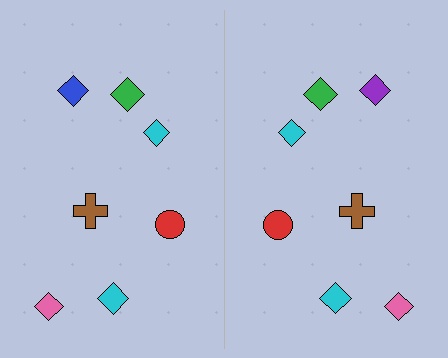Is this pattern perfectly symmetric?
No, the pattern is not perfectly symmetric. The purple diamond on the right side breaks the symmetry — its mirror counterpart is blue.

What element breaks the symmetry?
The purple diamond on the right side breaks the symmetry — its mirror counterpart is blue.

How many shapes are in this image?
There are 14 shapes in this image.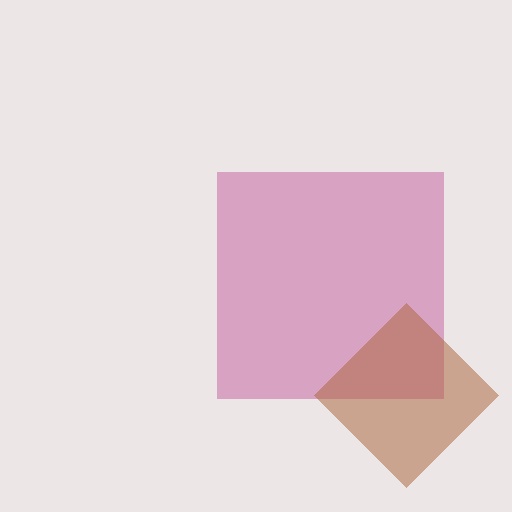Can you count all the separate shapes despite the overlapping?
Yes, there are 2 separate shapes.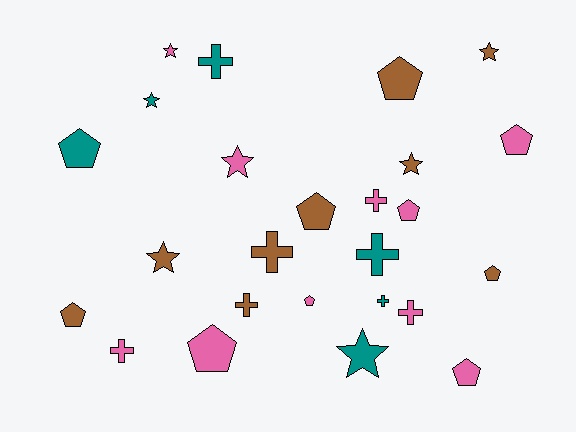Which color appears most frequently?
Pink, with 10 objects.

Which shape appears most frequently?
Pentagon, with 10 objects.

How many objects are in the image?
There are 25 objects.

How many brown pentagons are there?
There are 4 brown pentagons.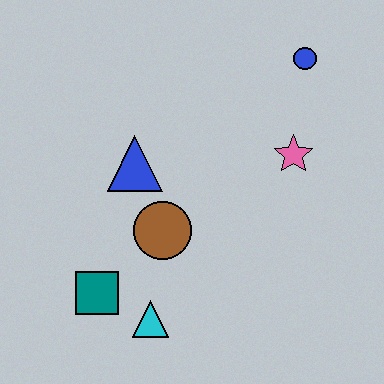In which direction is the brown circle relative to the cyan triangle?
The brown circle is above the cyan triangle.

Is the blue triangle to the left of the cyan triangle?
Yes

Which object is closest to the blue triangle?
The brown circle is closest to the blue triangle.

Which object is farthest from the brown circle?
The blue circle is farthest from the brown circle.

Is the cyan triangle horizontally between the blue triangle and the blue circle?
Yes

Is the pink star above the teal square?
Yes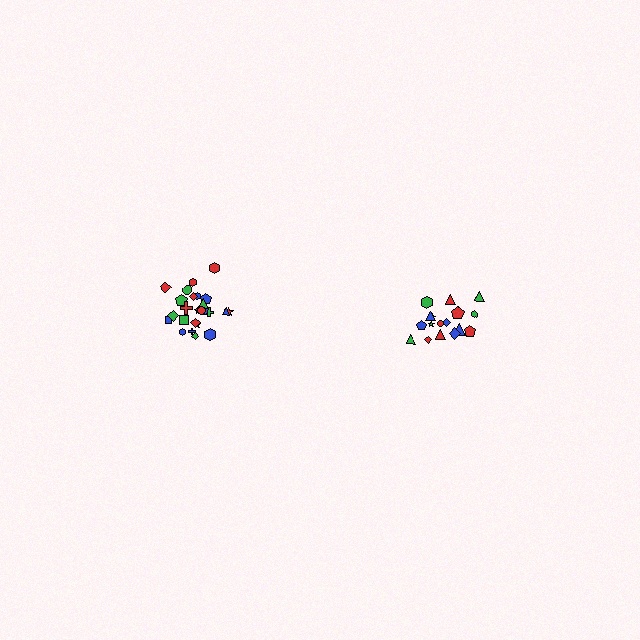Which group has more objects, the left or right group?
The left group.